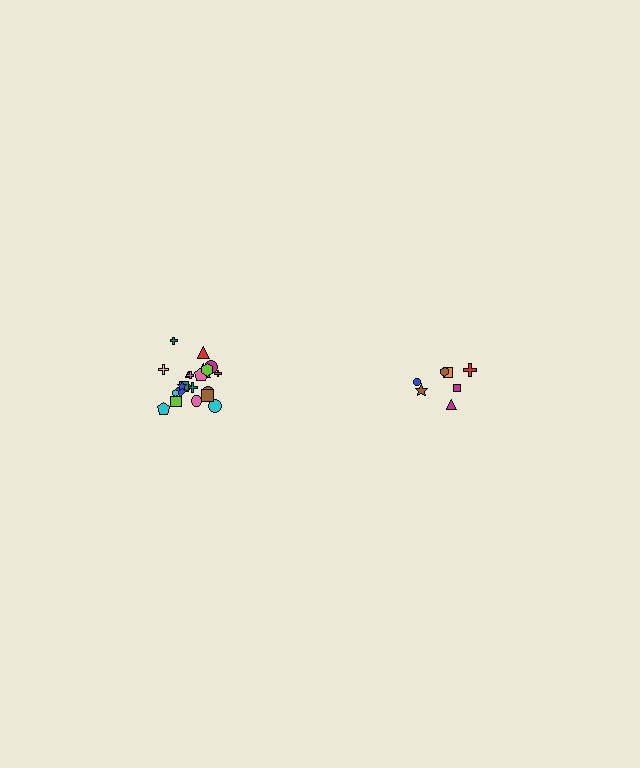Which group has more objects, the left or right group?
The left group.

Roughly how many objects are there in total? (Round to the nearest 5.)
Roughly 30 objects in total.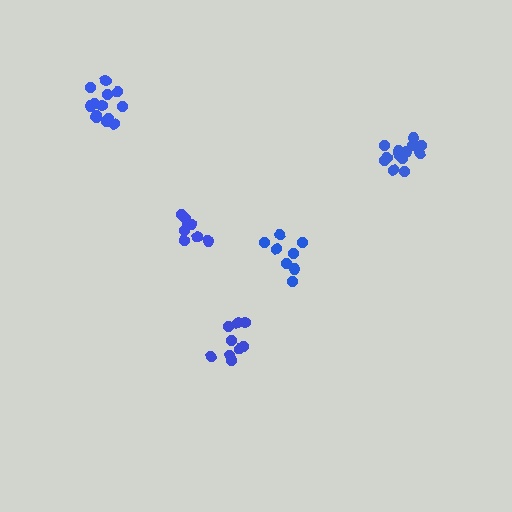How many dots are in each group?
Group 1: 8 dots, Group 2: 9 dots, Group 3: 8 dots, Group 4: 13 dots, Group 5: 13 dots (51 total).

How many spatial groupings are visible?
There are 5 spatial groupings.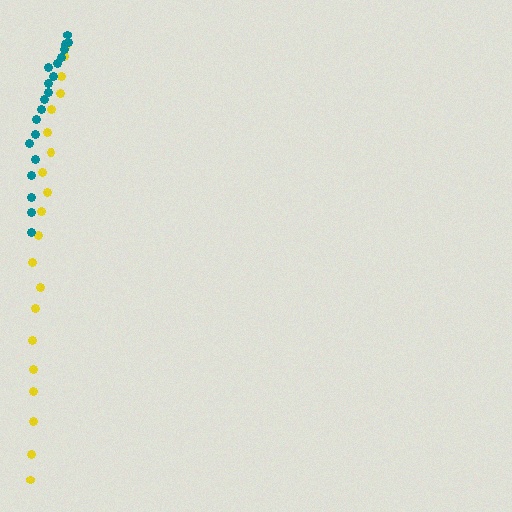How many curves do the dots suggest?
There are 2 distinct paths.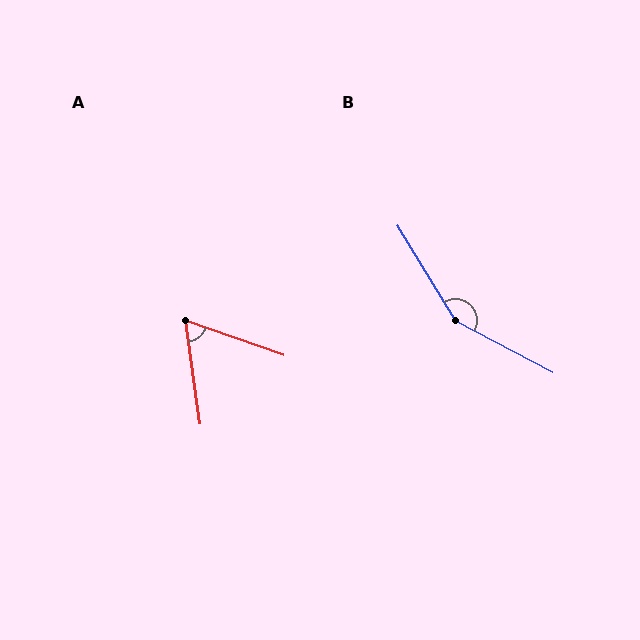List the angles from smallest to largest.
A (63°), B (149°).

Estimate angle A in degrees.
Approximately 63 degrees.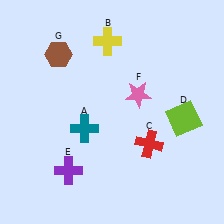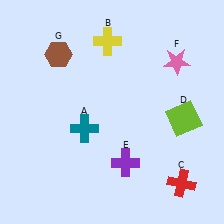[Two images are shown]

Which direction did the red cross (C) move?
The red cross (C) moved down.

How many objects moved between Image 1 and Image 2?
3 objects moved between the two images.